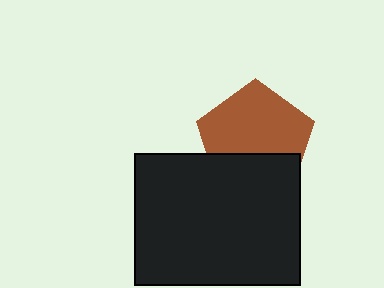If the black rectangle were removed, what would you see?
You would see the complete brown pentagon.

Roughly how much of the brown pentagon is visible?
Most of it is visible (roughly 65%).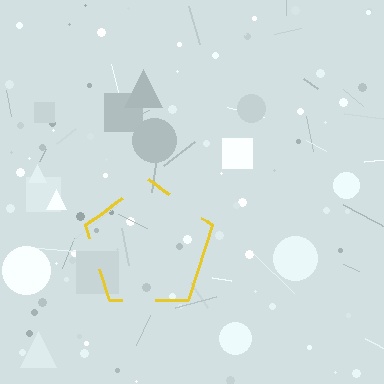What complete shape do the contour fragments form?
The contour fragments form a pentagon.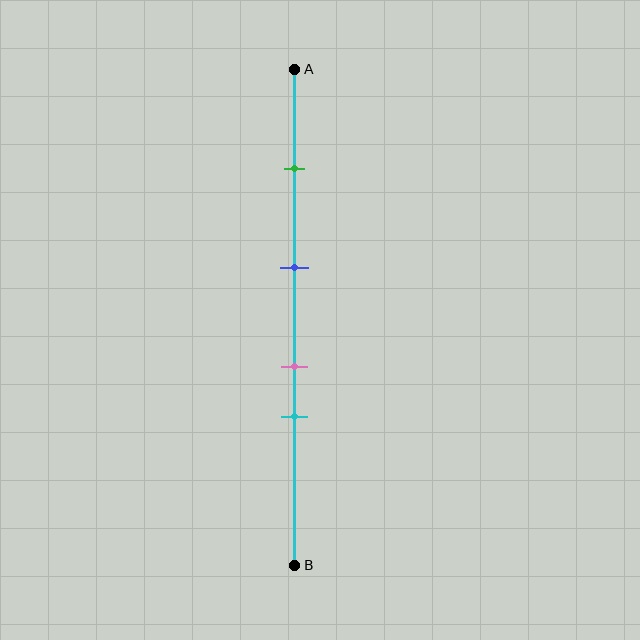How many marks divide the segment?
There are 4 marks dividing the segment.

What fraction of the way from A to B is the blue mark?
The blue mark is approximately 40% (0.4) of the way from A to B.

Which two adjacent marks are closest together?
The pink and cyan marks are the closest adjacent pair.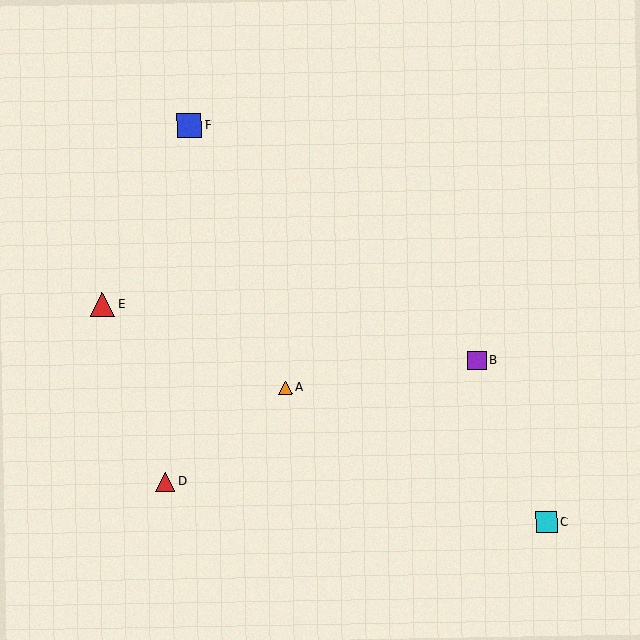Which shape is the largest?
The red triangle (labeled E) is the largest.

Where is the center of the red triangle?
The center of the red triangle is at (165, 481).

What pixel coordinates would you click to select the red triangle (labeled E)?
Click at (102, 305) to select the red triangle E.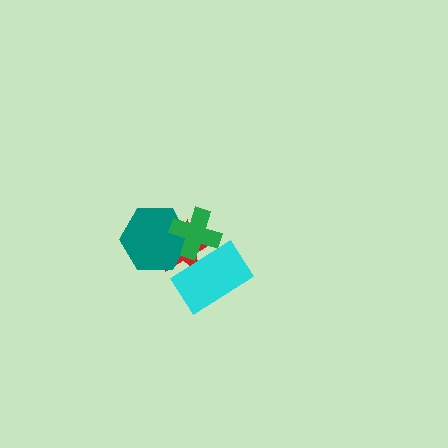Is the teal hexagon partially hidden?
Yes, it is partially covered by another shape.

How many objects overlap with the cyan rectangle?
2 objects overlap with the cyan rectangle.